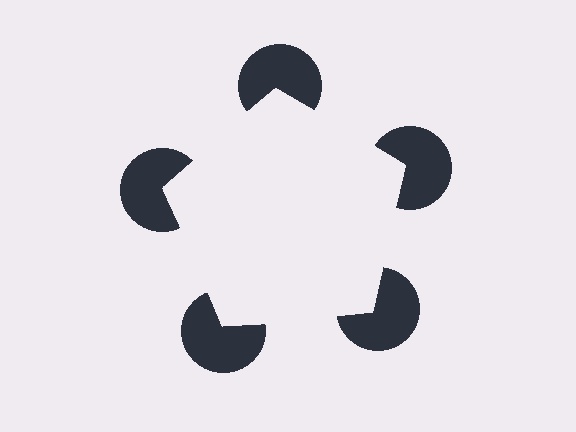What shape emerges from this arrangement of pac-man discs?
An illusory pentagon — its edges are inferred from the aligned wedge cuts in the pac-man discs, not physically drawn.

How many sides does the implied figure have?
5 sides.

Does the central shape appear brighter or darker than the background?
It typically appears slightly brighter than the background, even though no actual brightness change is drawn.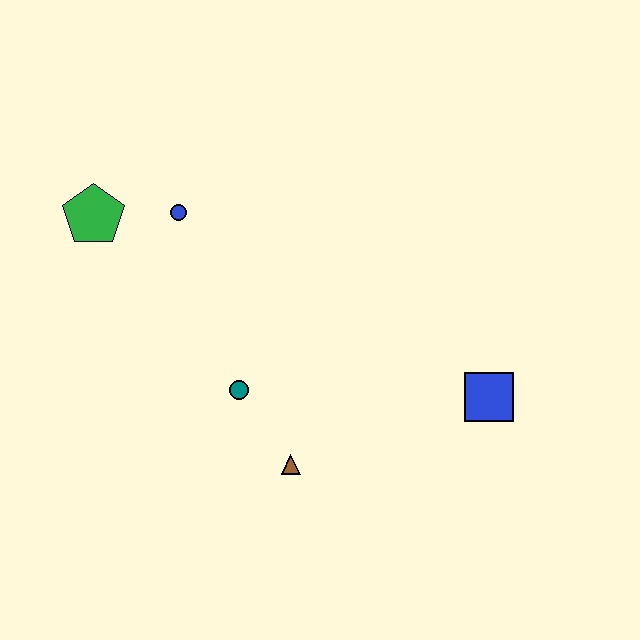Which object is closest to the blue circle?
The green pentagon is closest to the blue circle.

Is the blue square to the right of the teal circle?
Yes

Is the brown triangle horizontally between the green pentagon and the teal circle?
No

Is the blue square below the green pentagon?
Yes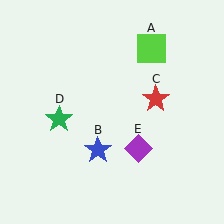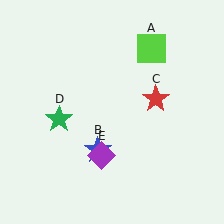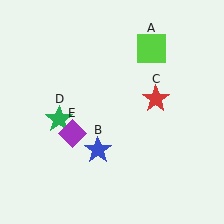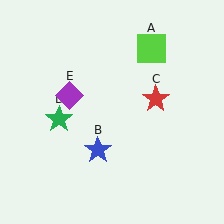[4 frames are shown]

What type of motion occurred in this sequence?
The purple diamond (object E) rotated clockwise around the center of the scene.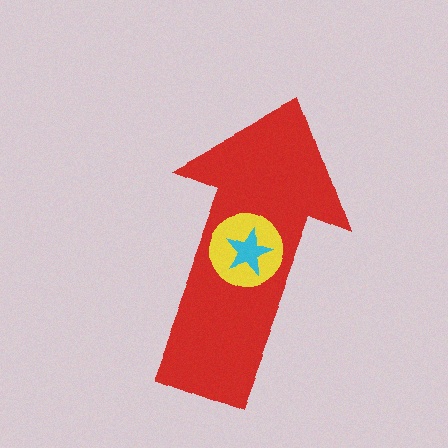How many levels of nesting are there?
3.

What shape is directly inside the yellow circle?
The cyan star.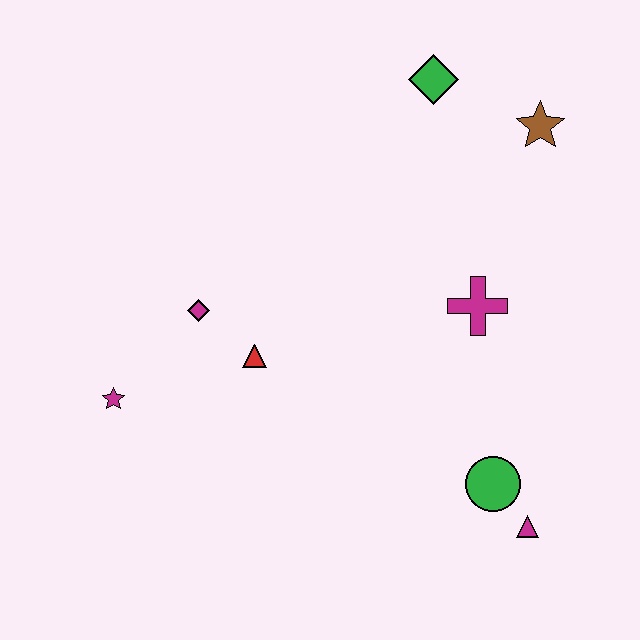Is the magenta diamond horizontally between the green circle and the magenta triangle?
No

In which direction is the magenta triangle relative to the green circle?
The magenta triangle is below the green circle.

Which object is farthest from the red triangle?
The brown star is farthest from the red triangle.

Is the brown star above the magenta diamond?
Yes